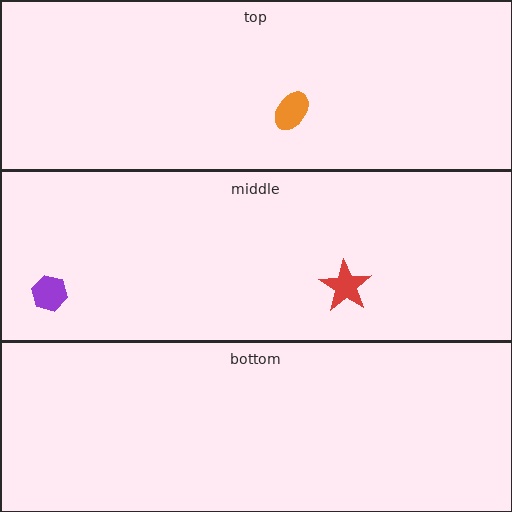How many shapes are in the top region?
1.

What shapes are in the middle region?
The red star, the purple hexagon.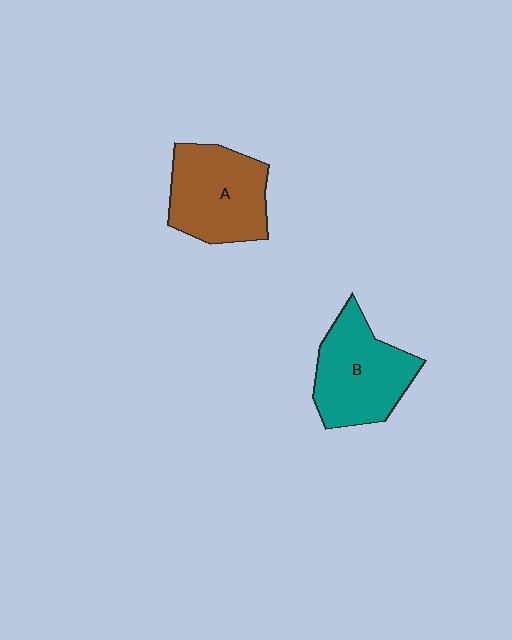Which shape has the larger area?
Shape A (brown).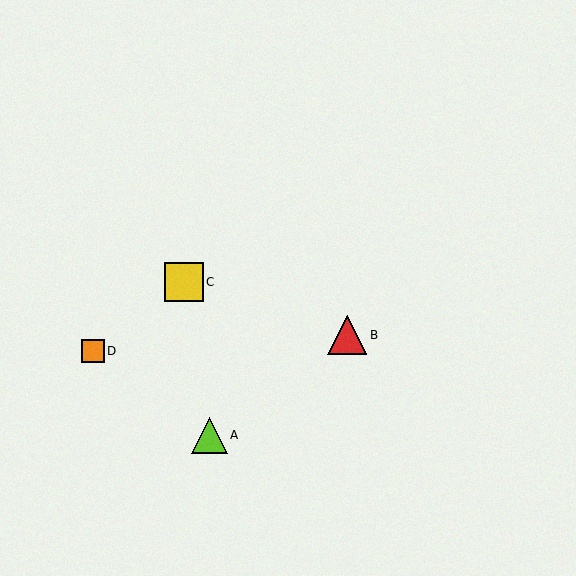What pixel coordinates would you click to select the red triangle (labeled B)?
Click at (347, 335) to select the red triangle B.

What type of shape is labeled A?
Shape A is a lime triangle.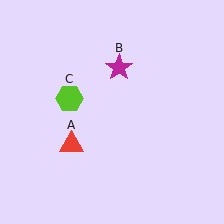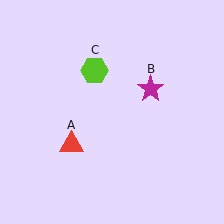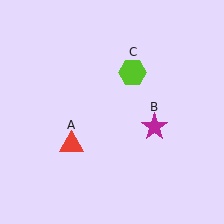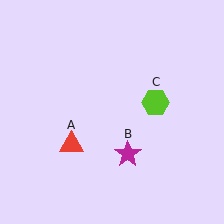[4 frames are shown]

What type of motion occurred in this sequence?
The magenta star (object B), lime hexagon (object C) rotated clockwise around the center of the scene.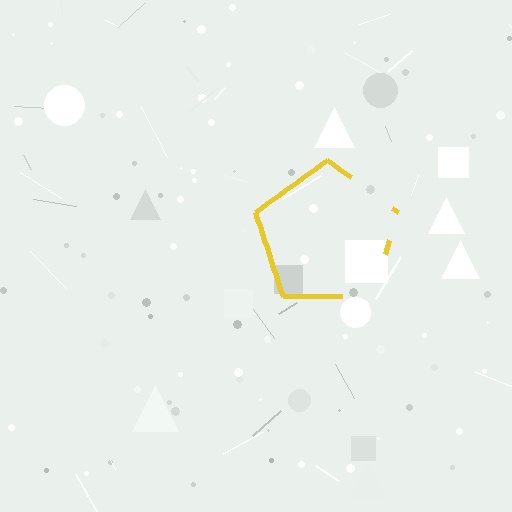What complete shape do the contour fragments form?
The contour fragments form a pentagon.